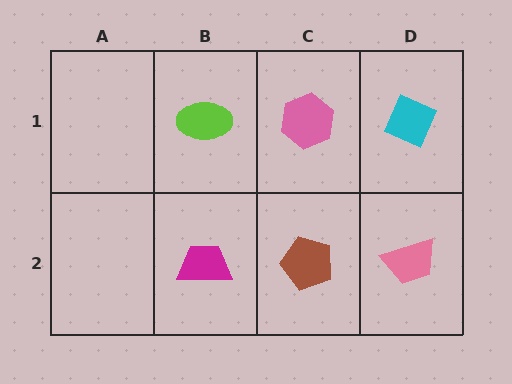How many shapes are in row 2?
3 shapes.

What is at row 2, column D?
A pink trapezoid.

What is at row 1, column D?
A cyan diamond.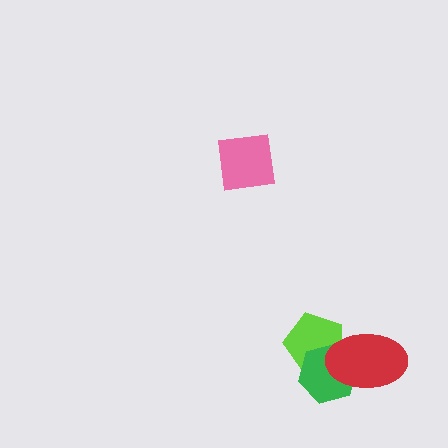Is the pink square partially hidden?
No, no other shape covers it.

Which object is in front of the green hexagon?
The red ellipse is in front of the green hexagon.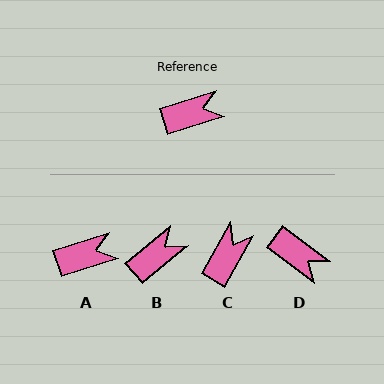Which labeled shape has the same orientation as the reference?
A.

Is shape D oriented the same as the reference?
No, it is off by about 54 degrees.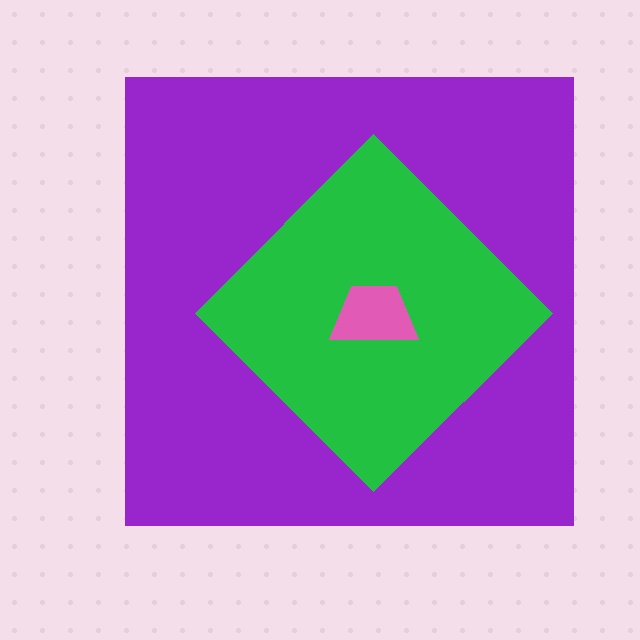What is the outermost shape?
The purple square.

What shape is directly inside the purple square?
The green diamond.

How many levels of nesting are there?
3.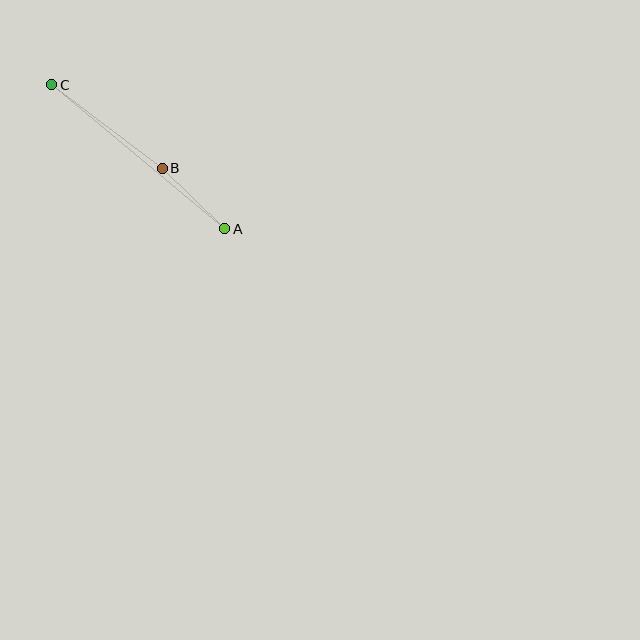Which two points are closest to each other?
Points A and B are closest to each other.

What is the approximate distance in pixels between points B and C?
The distance between B and C is approximately 139 pixels.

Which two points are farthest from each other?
Points A and C are farthest from each other.